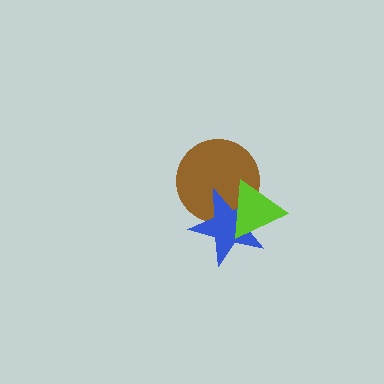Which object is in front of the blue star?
The lime triangle is in front of the blue star.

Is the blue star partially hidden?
Yes, it is partially covered by another shape.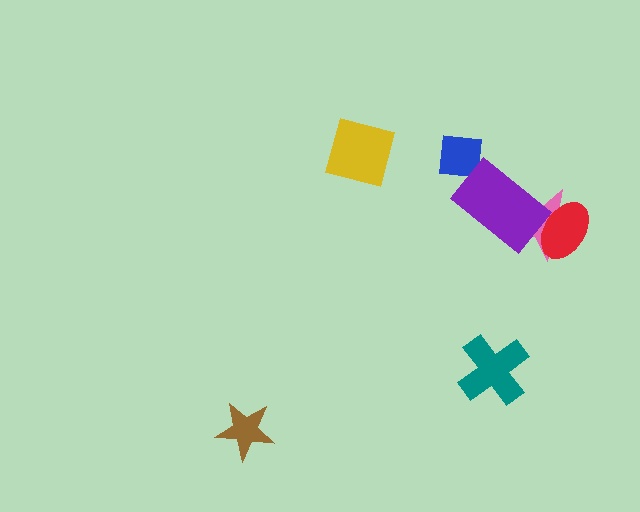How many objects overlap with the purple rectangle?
2 objects overlap with the purple rectangle.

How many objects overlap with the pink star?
2 objects overlap with the pink star.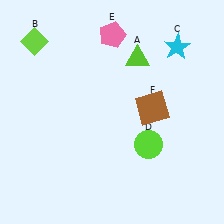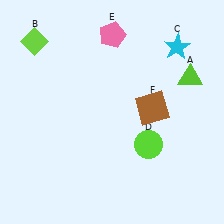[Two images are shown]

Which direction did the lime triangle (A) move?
The lime triangle (A) moved right.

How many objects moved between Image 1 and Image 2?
1 object moved between the two images.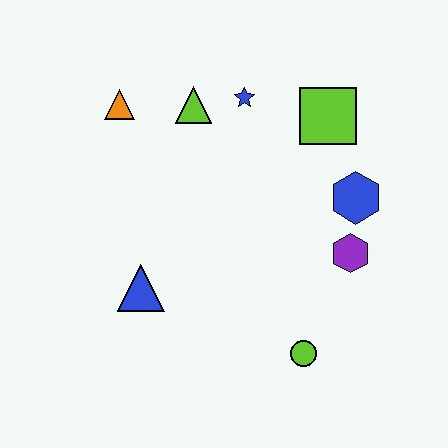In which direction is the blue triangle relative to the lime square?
The blue triangle is to the left of the lime square.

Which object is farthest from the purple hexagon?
The orange triangle is farthest from the purple hexagon.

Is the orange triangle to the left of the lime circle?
Yes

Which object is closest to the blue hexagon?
The purple hexagon is closest to the blue hexagon.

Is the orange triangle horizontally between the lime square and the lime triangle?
No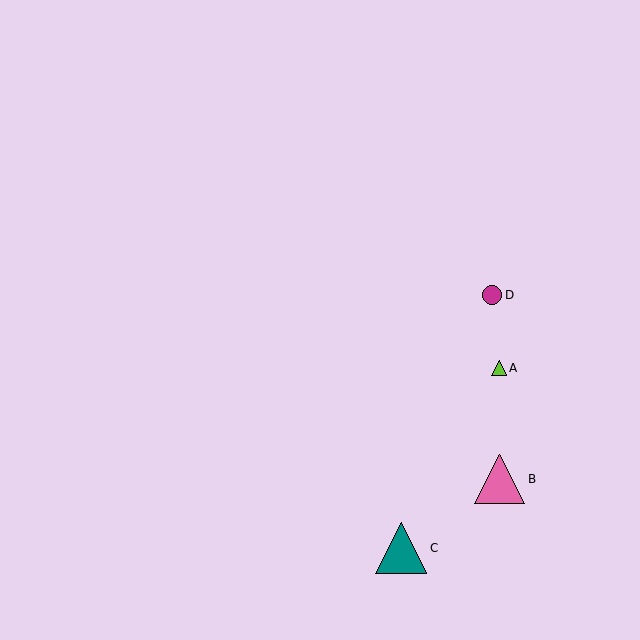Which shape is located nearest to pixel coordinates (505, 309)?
The magenta circle (labeled D) at (492, 295) is nearest to that location.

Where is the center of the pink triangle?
The center of the pink triangle is at (500, 479).